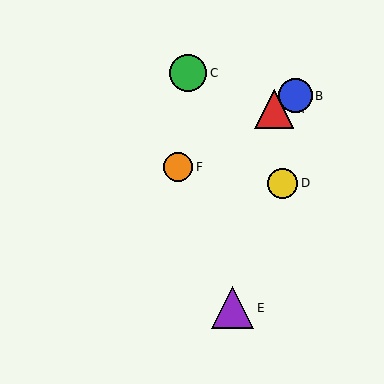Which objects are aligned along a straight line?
Objects A, B, F are aligned along a straight line.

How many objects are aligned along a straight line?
3 objects (A, B, F) are aligned along a straight line.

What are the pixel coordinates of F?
Object F is at (178, 167).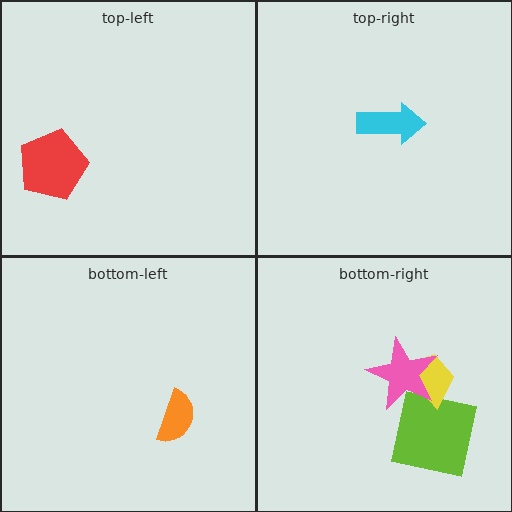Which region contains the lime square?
The bottom-right region.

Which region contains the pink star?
The bottom-right region.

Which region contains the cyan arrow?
The top-right region.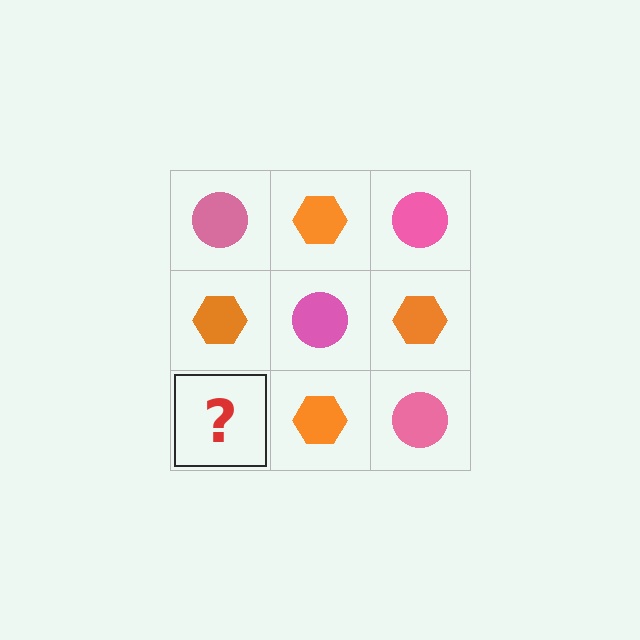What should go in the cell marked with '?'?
The missing cell should contain a pink circle.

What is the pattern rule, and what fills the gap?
The rule is that it alternates pink circle and orange hexagon in a checkerboard pattern. The gap should be filled with a pink circle.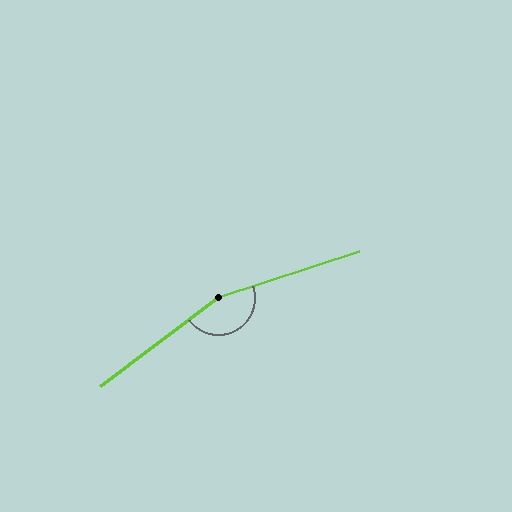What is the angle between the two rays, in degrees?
Approximately 162 degrees.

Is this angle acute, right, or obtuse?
It is obtuse.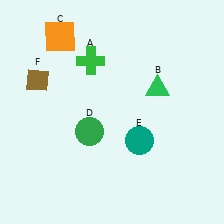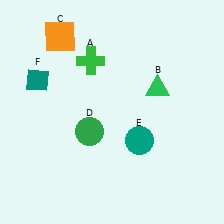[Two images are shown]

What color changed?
The diamond (F) changed from brown in Image 1 to teal in Image 2.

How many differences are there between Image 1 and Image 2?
There is 1 difference between the two images.